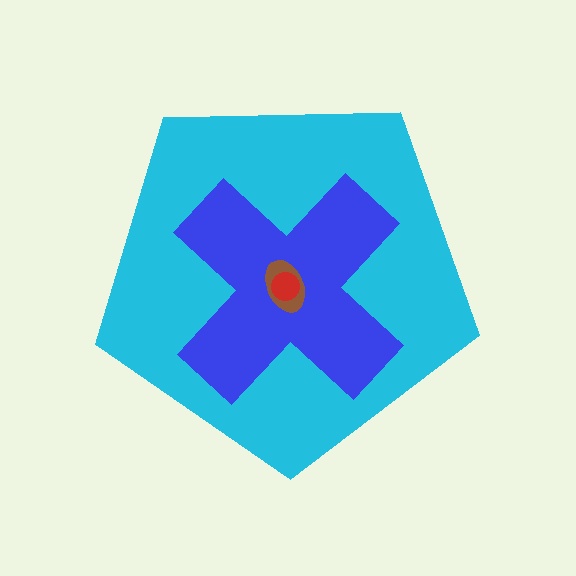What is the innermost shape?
The red circle.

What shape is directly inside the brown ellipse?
The red circle.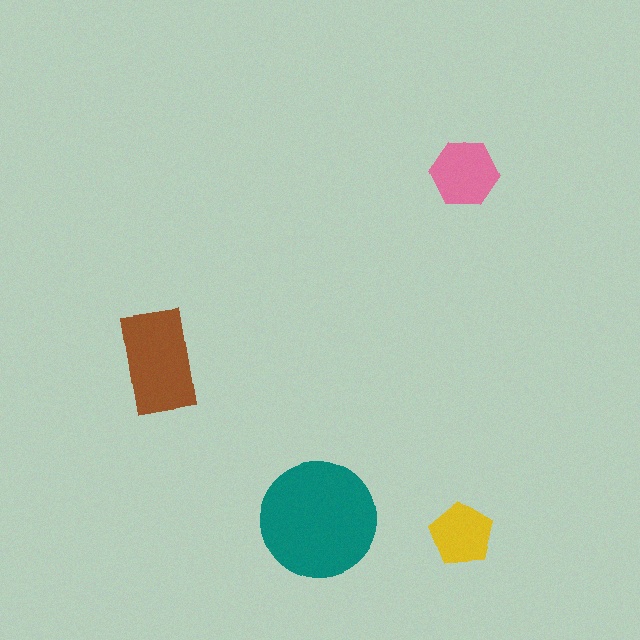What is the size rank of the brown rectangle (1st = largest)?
2nd.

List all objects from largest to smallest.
The teal circle, the brown rectangle, the pink hexagon, the yellow pentagon.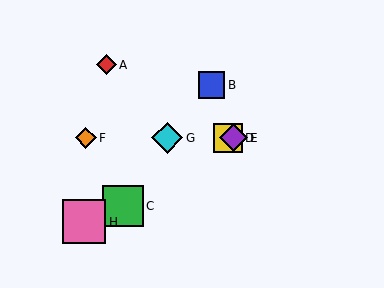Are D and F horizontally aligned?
Yes, both are at y≈138.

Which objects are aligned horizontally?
Objects D, E, F, G are aligned horizontally.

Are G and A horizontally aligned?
No, G is at y≈138 and A is at y≈65.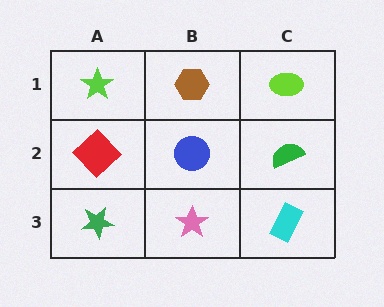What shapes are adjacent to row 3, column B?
A blue circle (row 2, column B), a green star (row 3, column A), a cyan rectangle (row 3, column C).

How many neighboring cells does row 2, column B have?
4.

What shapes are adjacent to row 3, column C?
A green semicircle (row 2, column C), a pink star (row 3, column B).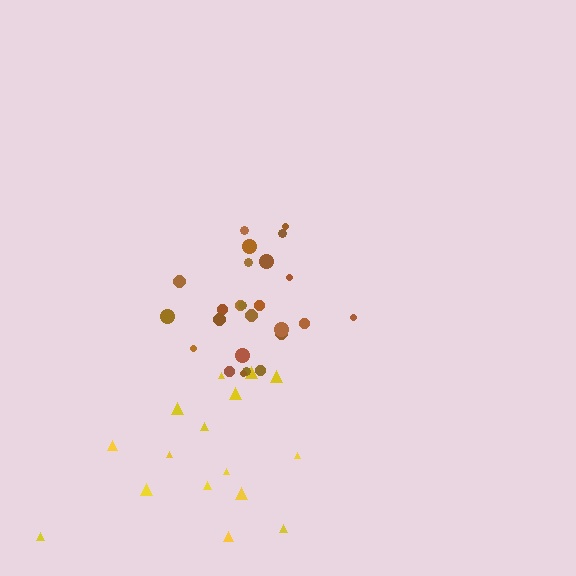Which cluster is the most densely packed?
Brown.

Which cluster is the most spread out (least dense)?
Yellow.